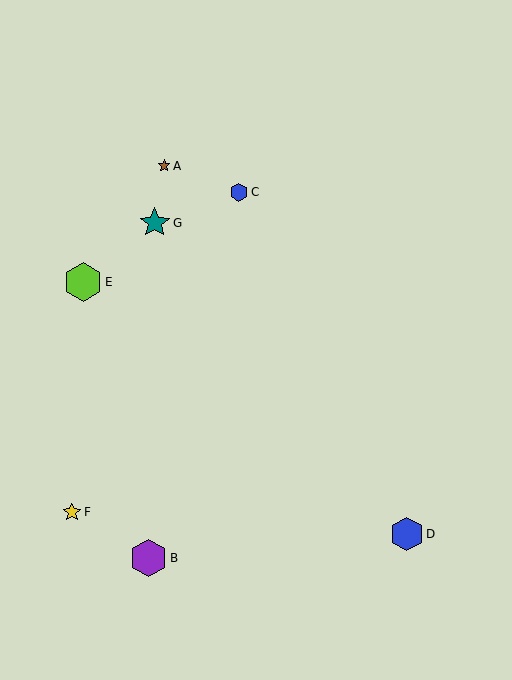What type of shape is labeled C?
Shape C is a blue hexagon.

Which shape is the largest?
The lime hexagon (labeled E) is the largest.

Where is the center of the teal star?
The center of the teal star is at (155, 223).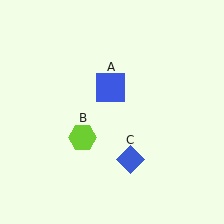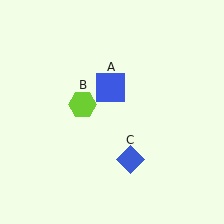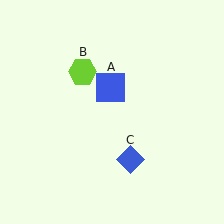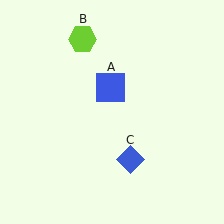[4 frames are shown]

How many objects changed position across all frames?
1 object changed position: lime hexagon (object B).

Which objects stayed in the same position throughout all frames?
Blue square (object A) and blue diamond (object C) remained stationary.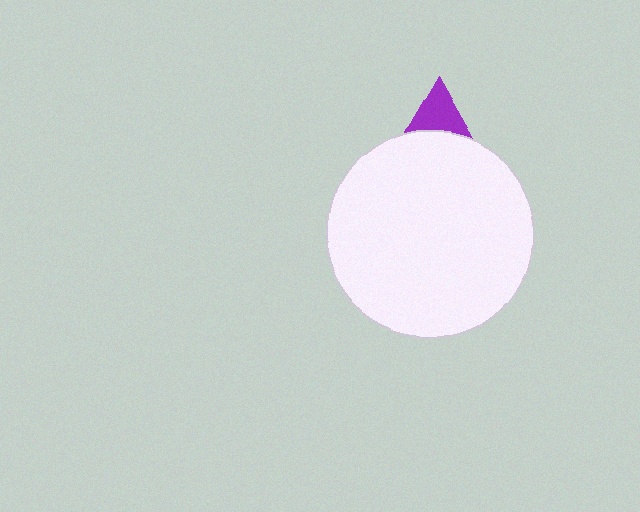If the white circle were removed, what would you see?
You would see the complete purple triangle.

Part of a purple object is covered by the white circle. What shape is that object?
It is a triangle.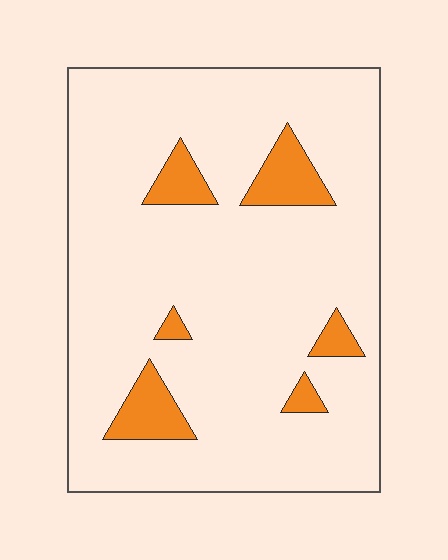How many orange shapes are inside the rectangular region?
6.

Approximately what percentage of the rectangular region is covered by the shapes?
Approximately 10%.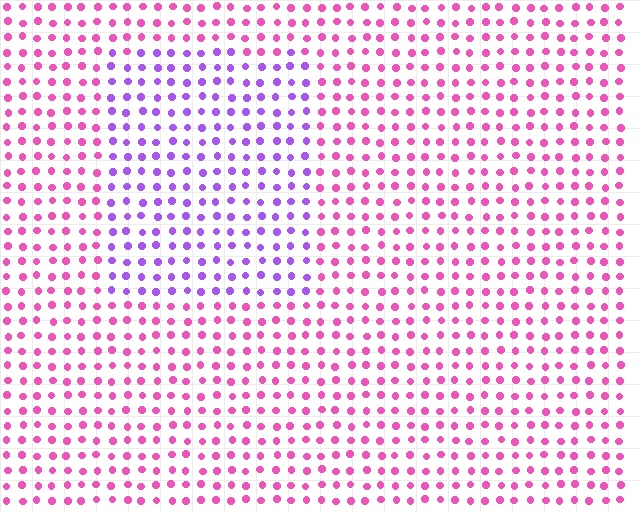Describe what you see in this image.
The image is filled with small pink elements in a uniform arrangement. A rectangle-shaped region is visible where the elements are tinted to a slightly different hue, forming a subtle color boundary.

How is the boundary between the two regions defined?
The boundary is defined purely by a slight shift in hue (about 47 degrees). Spacing, size, and orientation are identical on both sides.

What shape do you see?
I see a rectangle.